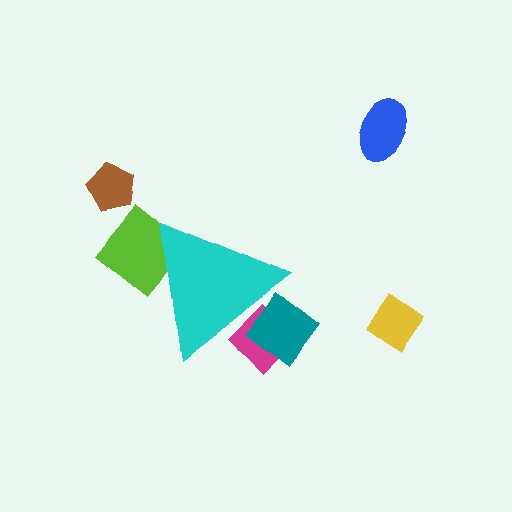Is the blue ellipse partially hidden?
No, the blue ellipse is fully visible.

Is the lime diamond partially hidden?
Yes, the lime diamond is partially hidden behind the cyan triangle.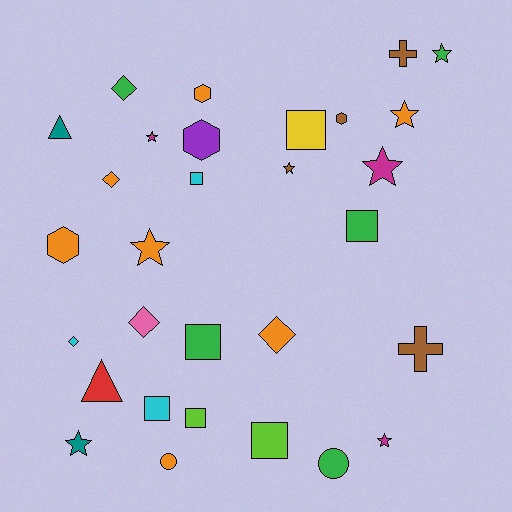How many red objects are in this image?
There is 1 red object.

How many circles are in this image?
There are 2 circles.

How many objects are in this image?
There are 30 objects.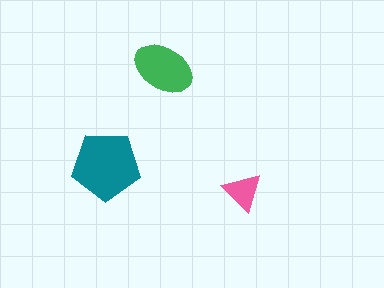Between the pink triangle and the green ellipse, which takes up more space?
The green ellipse.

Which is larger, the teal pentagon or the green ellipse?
The teal pentagon.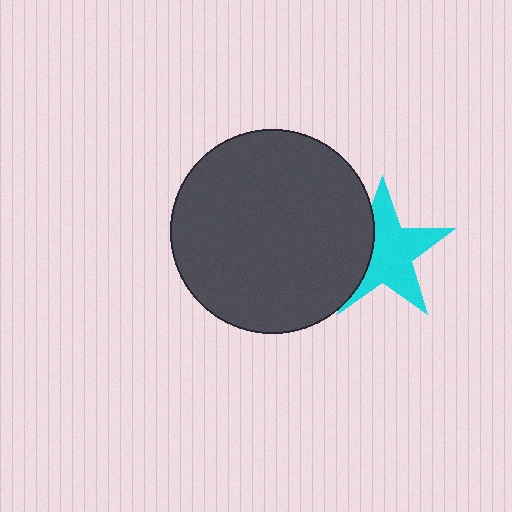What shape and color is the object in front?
The object in front is a dark gray circle.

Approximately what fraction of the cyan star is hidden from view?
Roughly 31% of the cyan star is hidden behind the dark gray circle.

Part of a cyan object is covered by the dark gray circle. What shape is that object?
It is a star.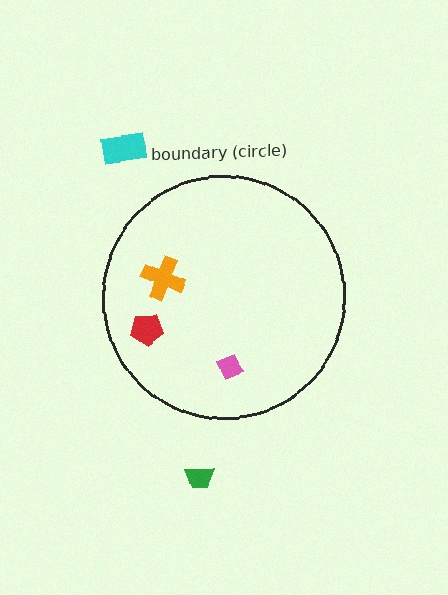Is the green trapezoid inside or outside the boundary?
Outside.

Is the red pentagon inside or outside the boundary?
Inside.